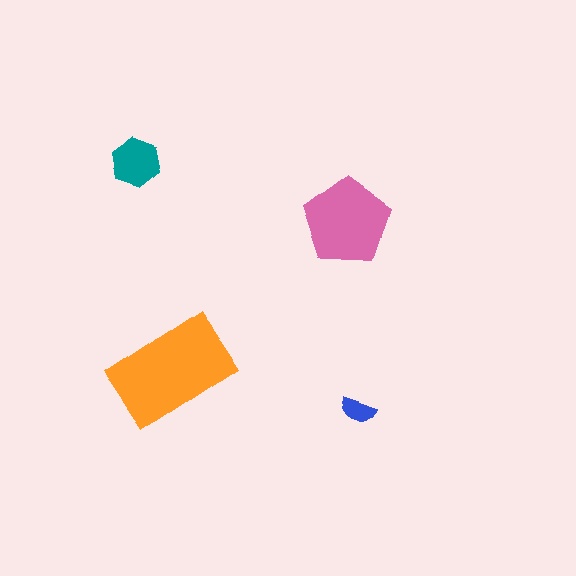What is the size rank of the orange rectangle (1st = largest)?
1st.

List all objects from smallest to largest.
The blue semicircle, the teal hexagon, the pink pentagon, the orange rectangle.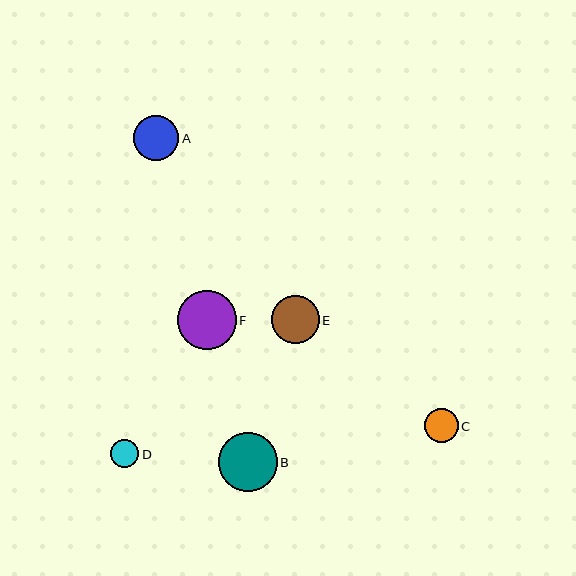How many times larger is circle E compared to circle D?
Circle E is approximately 1.7 times the size of circle D.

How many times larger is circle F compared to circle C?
Circle F is approximately 1.7 times the size of circle C.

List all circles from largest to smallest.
From largest to smallest: B, F, E, A, C, D.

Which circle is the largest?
Circle B is the largest with a size of approximately 59 pixels.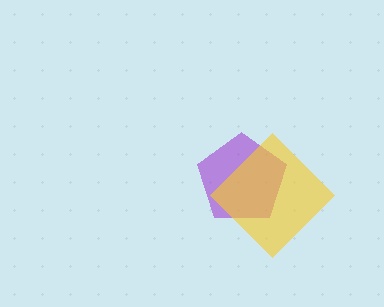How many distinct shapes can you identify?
There are 2 distinct shapes: a purple pentagon, a yellow diamond.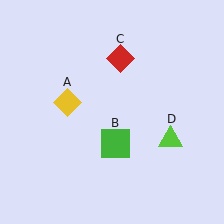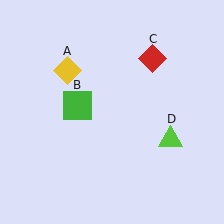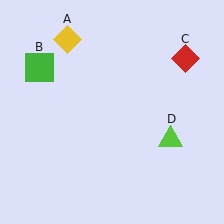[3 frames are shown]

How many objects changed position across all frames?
3 objects changed position: yellow diamond (object A), green square (object B), red diamond (object C).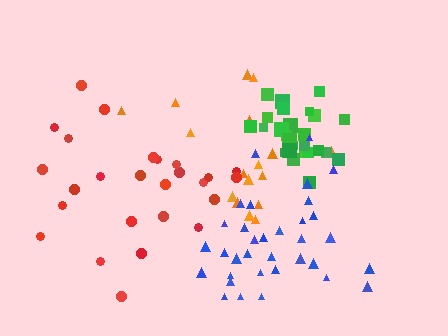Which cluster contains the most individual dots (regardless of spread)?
Blue (34).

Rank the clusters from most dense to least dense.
green, blue, red, orange.